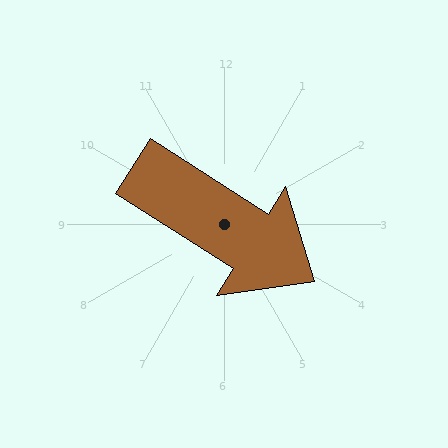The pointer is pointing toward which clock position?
Roughly 4 o'clock.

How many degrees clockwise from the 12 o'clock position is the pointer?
Approximately 122 degrees.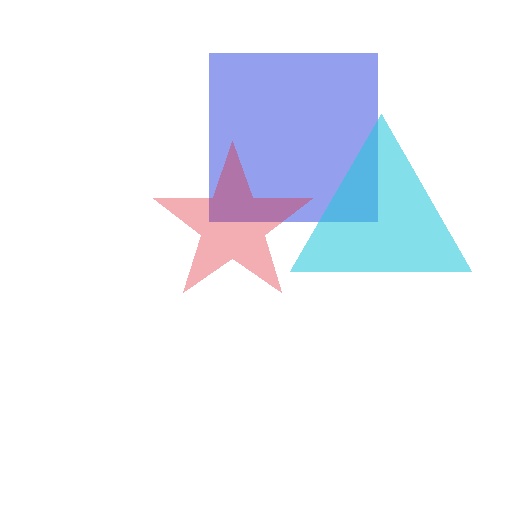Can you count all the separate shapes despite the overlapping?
Yes, there are 3 separate shapes.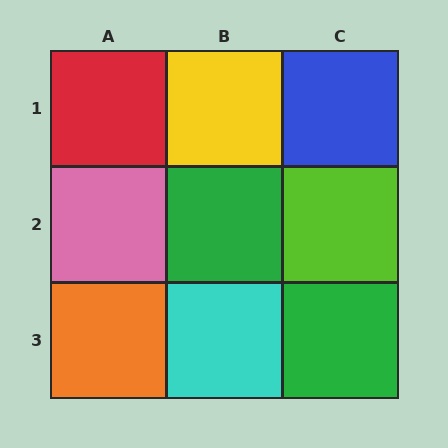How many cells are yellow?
1 cell is yellow.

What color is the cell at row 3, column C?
Green.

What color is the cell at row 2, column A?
Pink.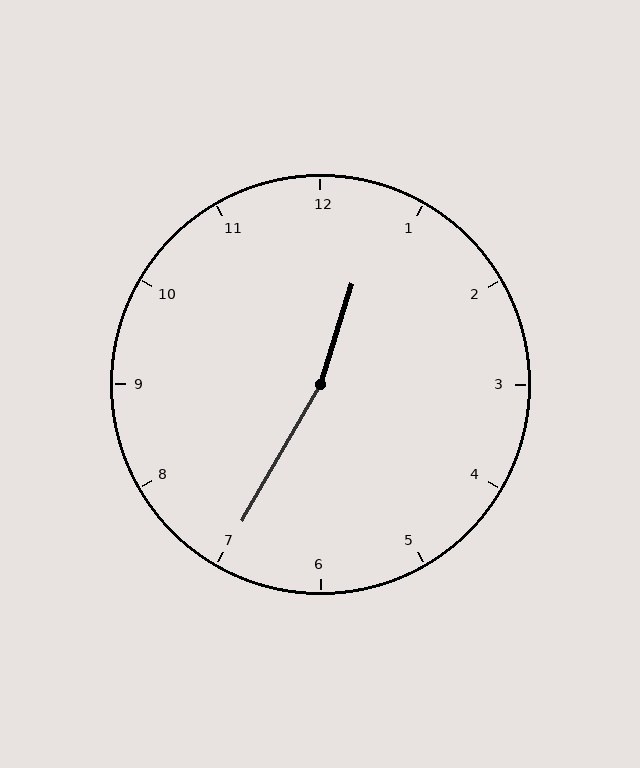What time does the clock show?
12:35.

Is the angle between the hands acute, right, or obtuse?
It is obtuse.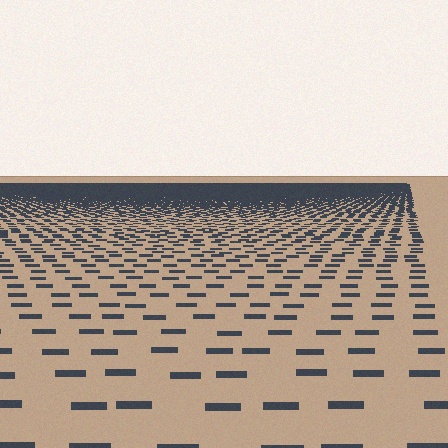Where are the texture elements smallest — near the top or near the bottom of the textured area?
Near the top.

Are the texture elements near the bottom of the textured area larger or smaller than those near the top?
Larger. Near the bottom, elements are closer to the viewer and appear at a bigger on-screen size.